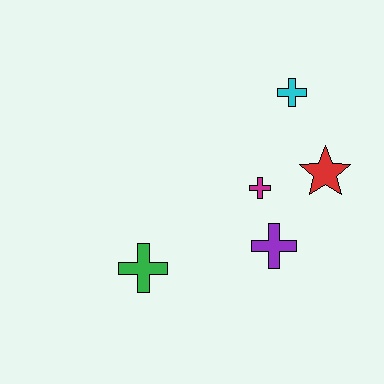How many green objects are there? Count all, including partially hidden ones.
There is 1 green object.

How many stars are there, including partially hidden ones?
There is 1 star.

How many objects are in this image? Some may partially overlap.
There are 5 objects.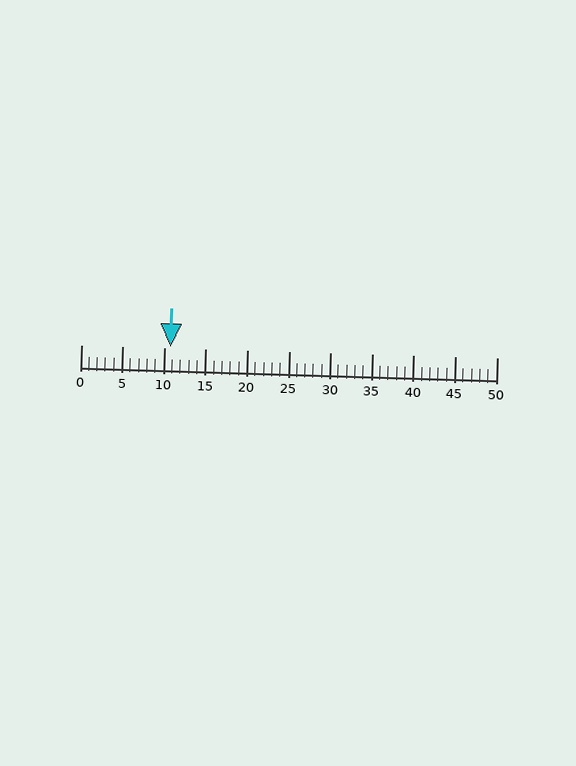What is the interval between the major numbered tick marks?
The major tick marks are spaced 5 units apart.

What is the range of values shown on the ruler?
The ruler shows values from 0 to 50.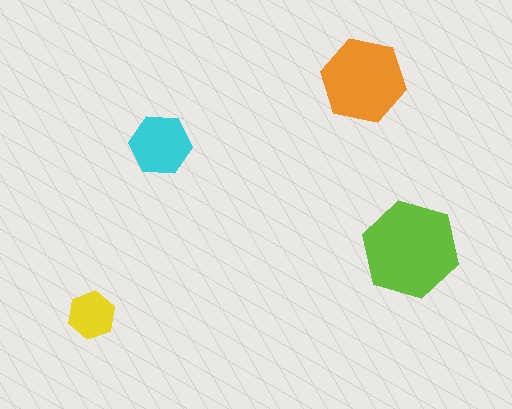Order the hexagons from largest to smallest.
the lime one, the orange one, the cyan one, the yellow one.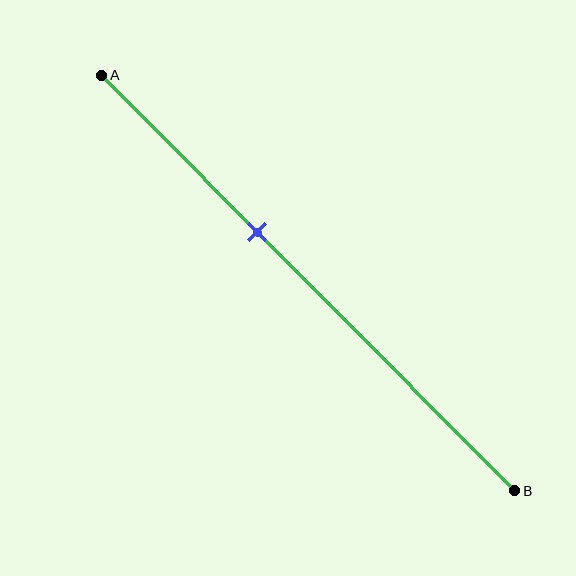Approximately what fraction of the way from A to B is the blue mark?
The blue mark is approximately 40% of the way from A to B.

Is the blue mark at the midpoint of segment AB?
No, the mark is at about 40% from A, not at the 50% midpoint.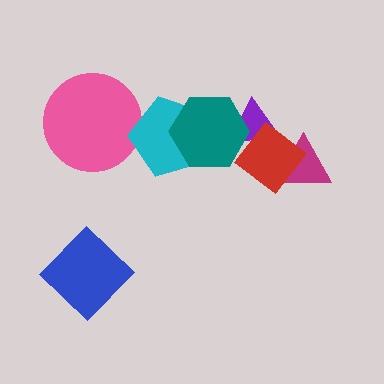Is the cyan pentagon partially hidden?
Yes, it is partially covered by another shape.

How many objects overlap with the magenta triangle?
1 object overlaps with the magenta triangle.